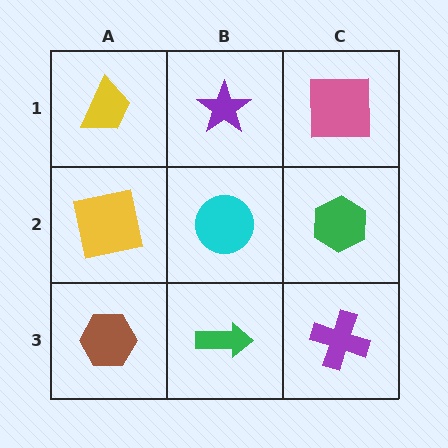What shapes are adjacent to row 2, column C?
A pink square (row 1, column C), a purple cross (row 3, column C), a cyan circle (row 2, column B).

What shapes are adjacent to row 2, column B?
A purple star (row 1, column B), a green arrow (row 3, column B), a yellow square (row 2, column A), a green hexagon (row 2, column C).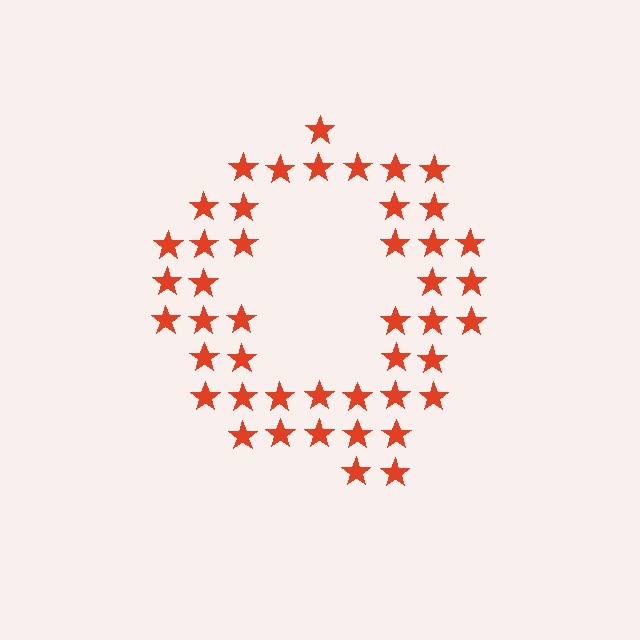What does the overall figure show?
The overall figure shows the letter Q.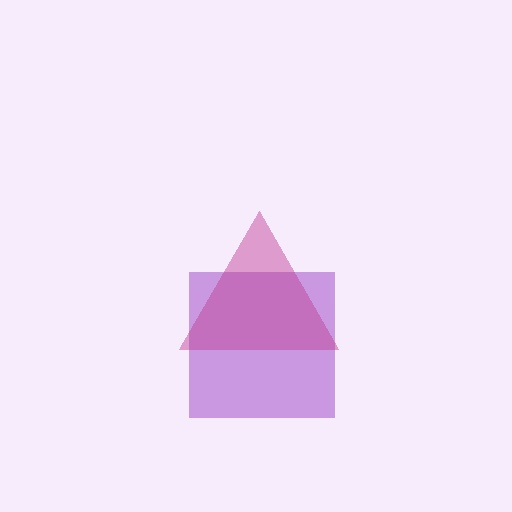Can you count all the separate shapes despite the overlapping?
Yes, there are 2 separate shapes.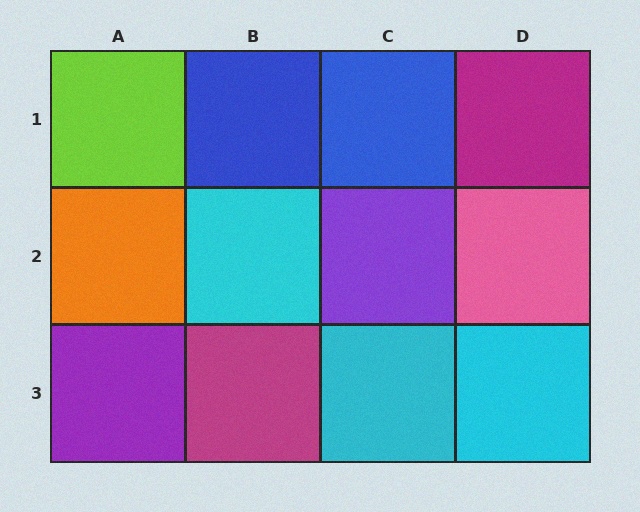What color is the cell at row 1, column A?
Lime.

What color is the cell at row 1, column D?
Magenta.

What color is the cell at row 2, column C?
Purple.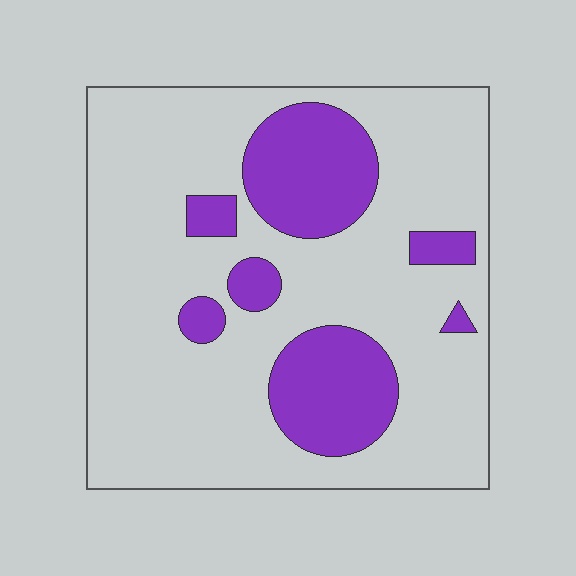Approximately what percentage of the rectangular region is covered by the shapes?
Approximately 25%.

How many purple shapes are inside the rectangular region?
7.